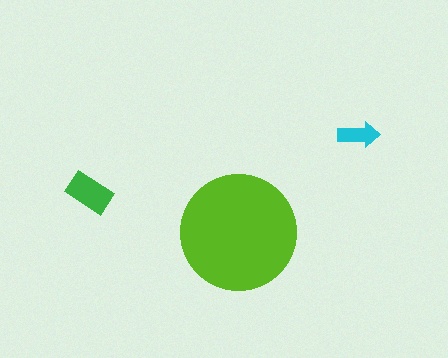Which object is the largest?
The lime circle.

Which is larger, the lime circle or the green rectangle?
The lime circle.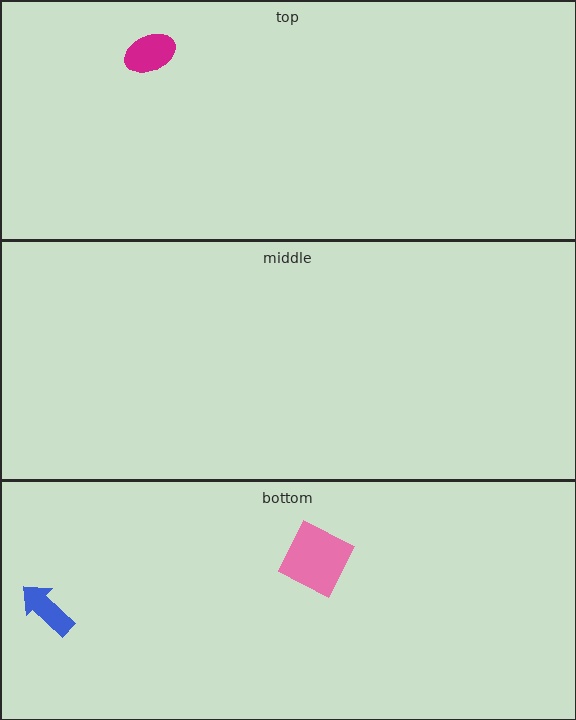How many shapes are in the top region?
1.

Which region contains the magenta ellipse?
The top region.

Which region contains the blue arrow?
The bottom region.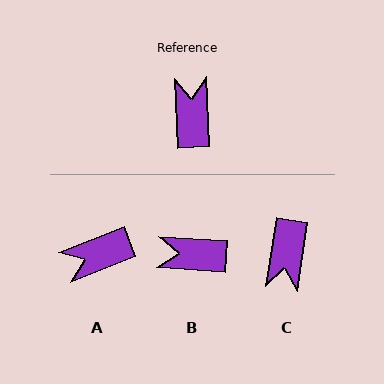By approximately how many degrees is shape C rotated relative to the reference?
Approximately 169 degrees counter-clockwise.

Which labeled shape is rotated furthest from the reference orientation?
C, about 169 degrees away.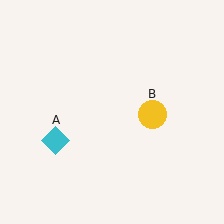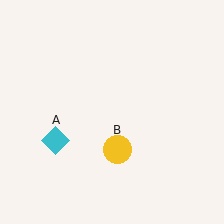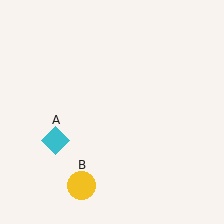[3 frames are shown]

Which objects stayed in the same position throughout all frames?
Cyan diamond (object A) remained stationary.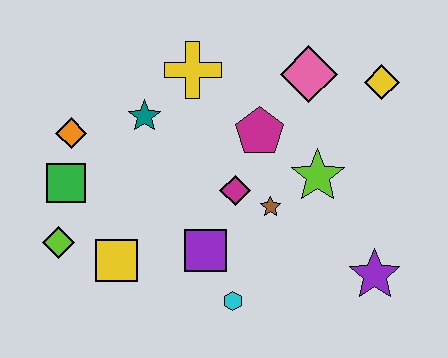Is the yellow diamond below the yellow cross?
Yes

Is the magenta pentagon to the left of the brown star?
Yes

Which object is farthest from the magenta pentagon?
The lime diamond is farthest from the magenta pentagon.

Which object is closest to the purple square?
The cyan hexagon is closest to the purple square.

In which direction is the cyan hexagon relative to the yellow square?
The cyan hexagon is to the right of the yellow square.